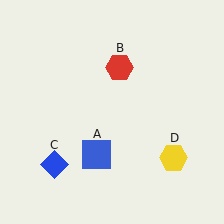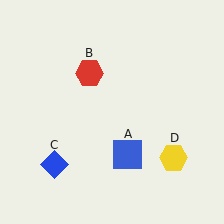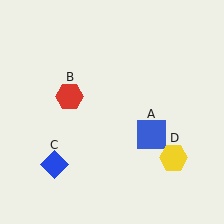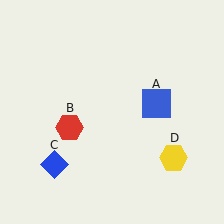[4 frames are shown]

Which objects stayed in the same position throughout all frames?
Blue diamond (object C) and yellow hexagon (object D) remained stationary.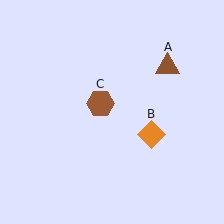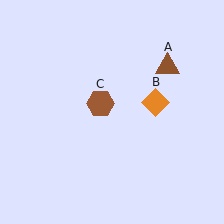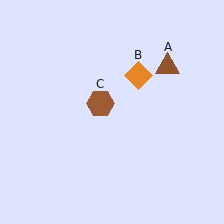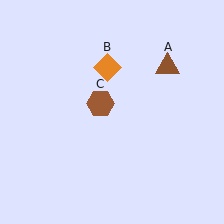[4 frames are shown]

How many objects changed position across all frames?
1 object changed position: orange diamond (object B).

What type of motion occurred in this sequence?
The orange diamond (object B) rotated counterclockwise around the center of the scene.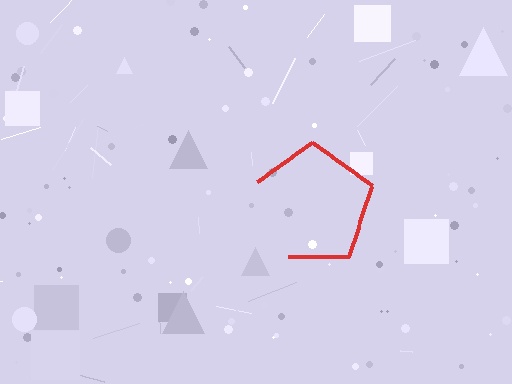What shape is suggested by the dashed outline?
The dashed outline suggests a pentagon.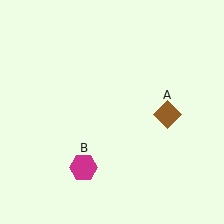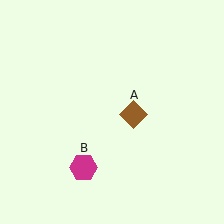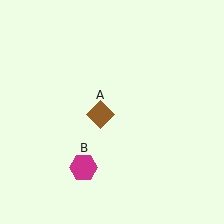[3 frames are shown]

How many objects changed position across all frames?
1 object changed position: brown diamond (object A).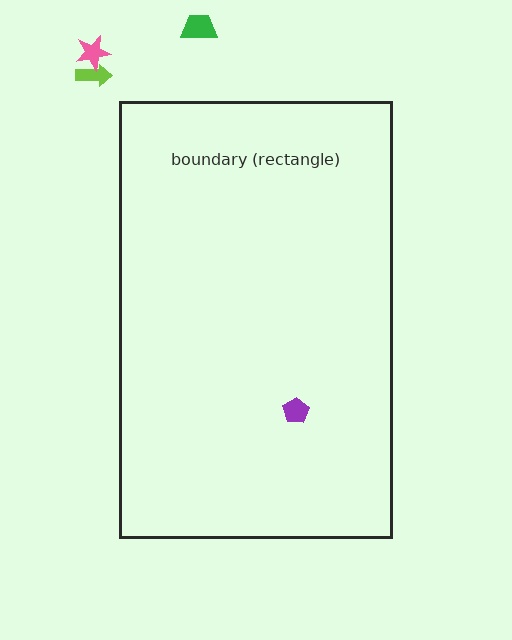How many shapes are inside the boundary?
1 inside, 3 outside.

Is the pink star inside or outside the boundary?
Outside.